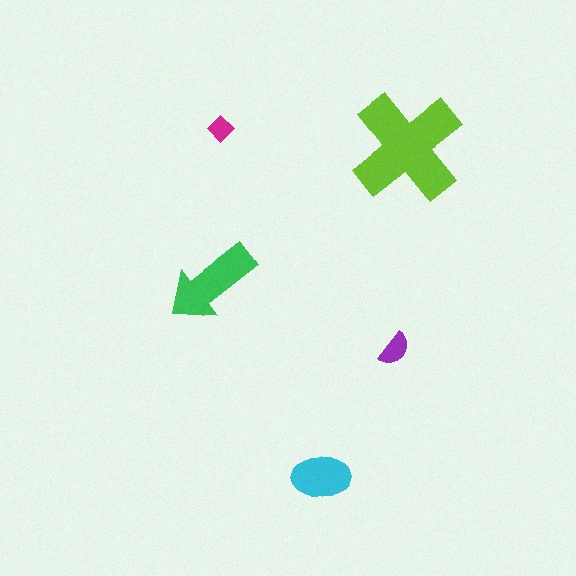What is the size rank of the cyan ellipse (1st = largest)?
3rd.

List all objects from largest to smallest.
The lime cross, the green arrow, the cyan ellipse, the purple semicircle, the magenta diamond.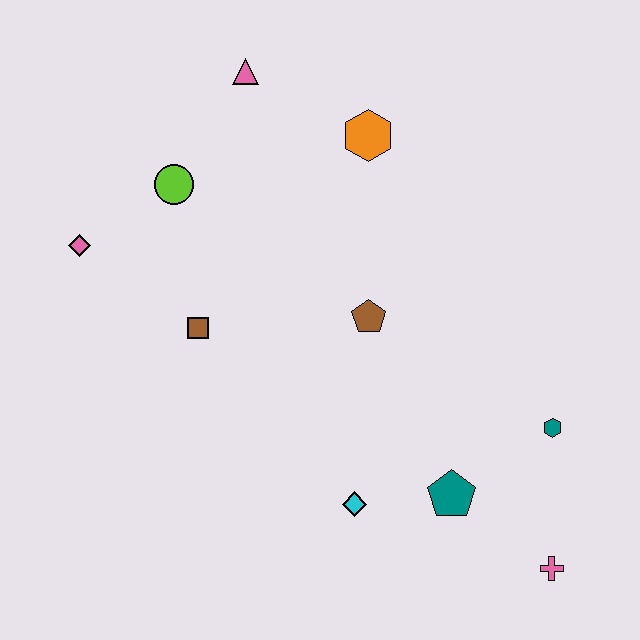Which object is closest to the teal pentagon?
The cyan diamond is closest to the teal pentagon.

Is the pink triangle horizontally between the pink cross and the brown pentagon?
No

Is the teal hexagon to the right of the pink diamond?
Yes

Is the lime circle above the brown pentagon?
Yes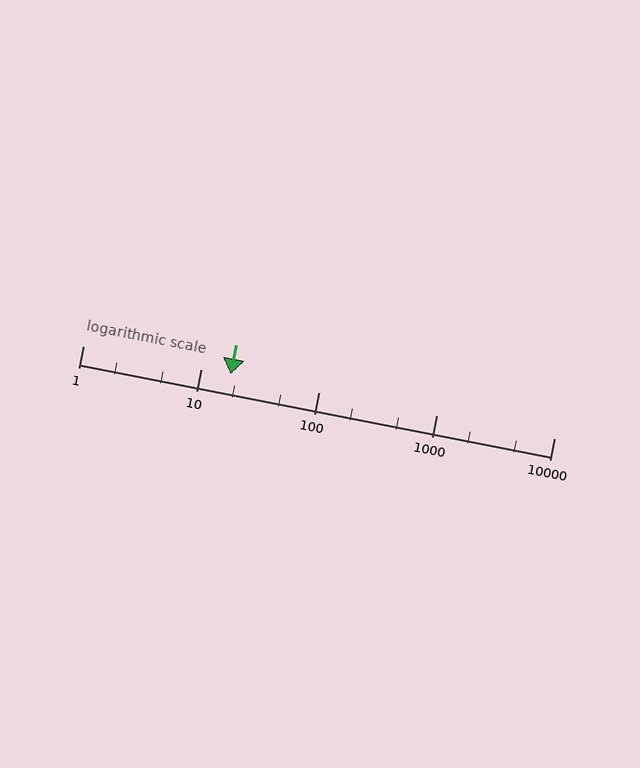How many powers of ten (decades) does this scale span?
The scale spans 4 decades, from 1 to 10000.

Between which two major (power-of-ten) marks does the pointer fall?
The pointer is between 10 and 100.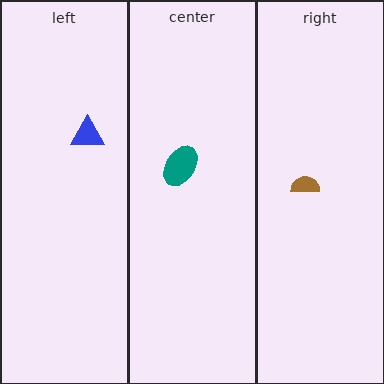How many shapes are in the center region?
1.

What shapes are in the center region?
The teal ellipse.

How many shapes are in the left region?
1.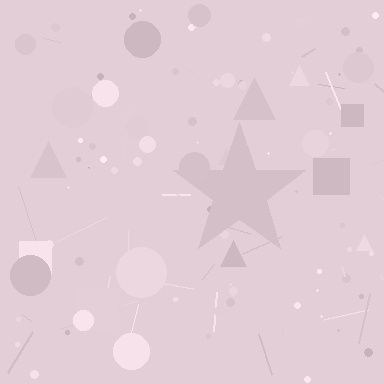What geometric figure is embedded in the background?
A star is embedded in the background.